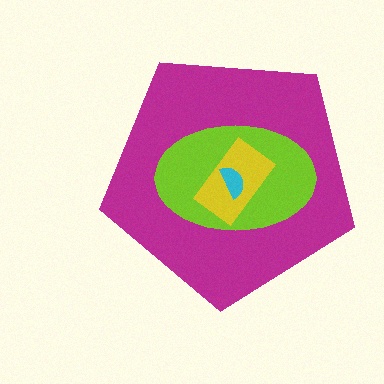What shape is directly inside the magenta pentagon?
The lime ellipse.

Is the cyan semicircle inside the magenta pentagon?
Yes.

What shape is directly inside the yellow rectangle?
The cyan semicircle.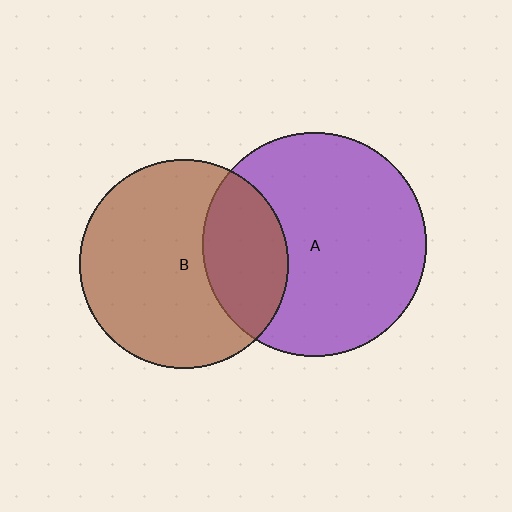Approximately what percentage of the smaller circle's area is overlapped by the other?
Approximately 30%.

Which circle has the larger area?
Circle A (purple).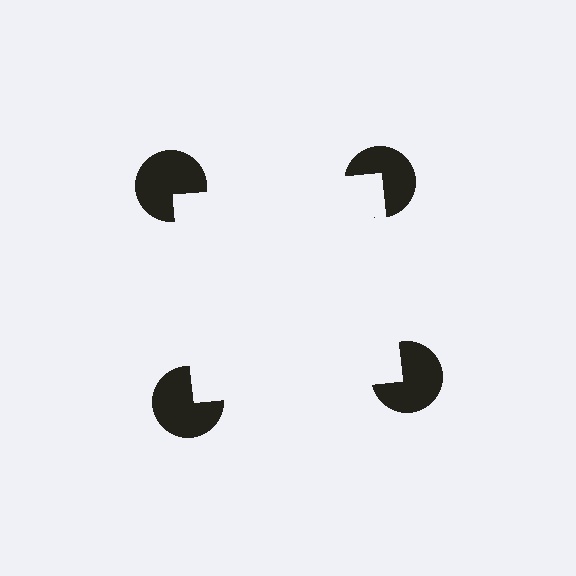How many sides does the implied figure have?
4 sides.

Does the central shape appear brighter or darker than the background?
It typically appears slightly brighter than the background, even though no actual brightness change is drawn.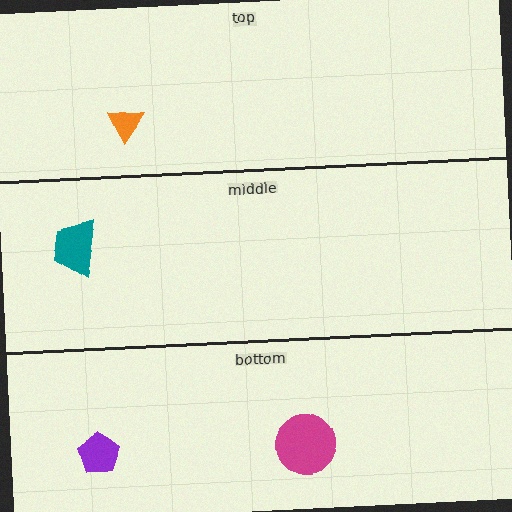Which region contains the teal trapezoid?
The middle region.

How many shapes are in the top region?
1.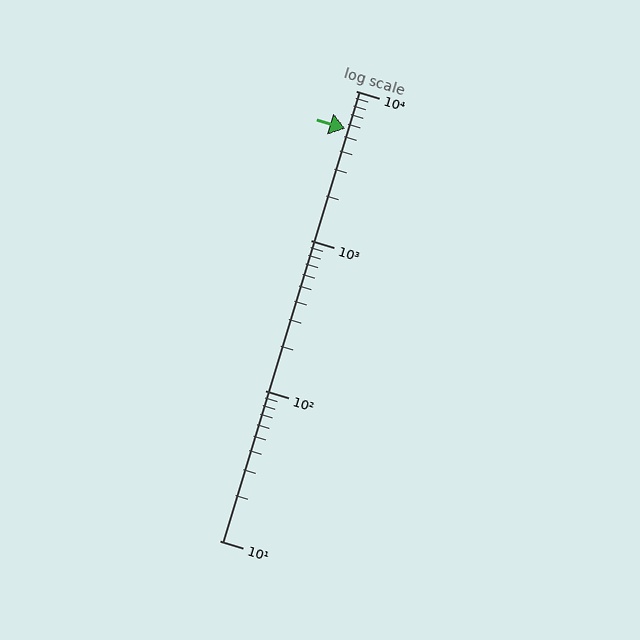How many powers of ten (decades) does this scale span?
The scale spans 3 decades, from 10 to 10000.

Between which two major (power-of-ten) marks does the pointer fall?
The pointer is between 1000 and 10000.